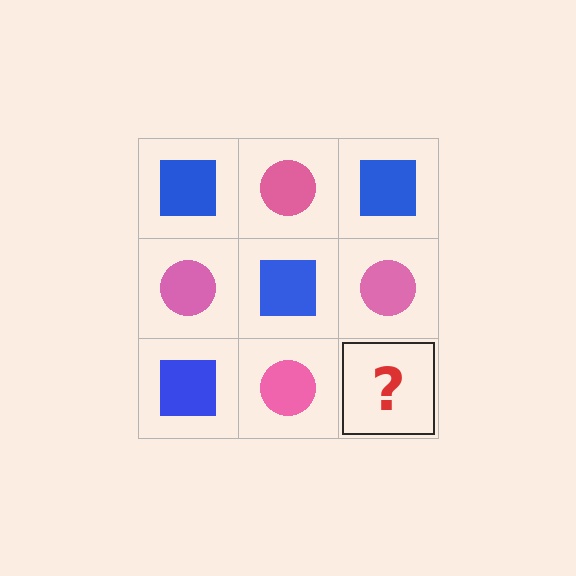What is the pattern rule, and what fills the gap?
The rule is that it alternates blue square and pink circle in a checkerboard pattern. The gap should be filled with a blue square.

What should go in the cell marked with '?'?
The missing cell should contain a blue square.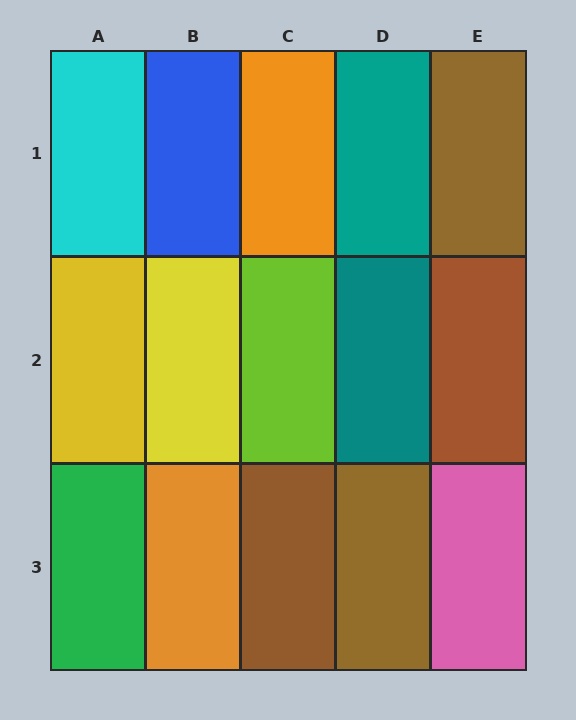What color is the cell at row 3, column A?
Green.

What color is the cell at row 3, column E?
Pink.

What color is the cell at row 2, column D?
Teal.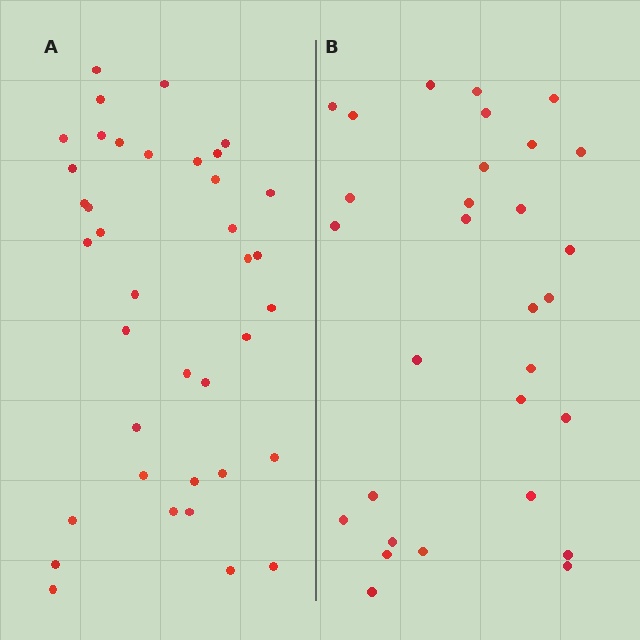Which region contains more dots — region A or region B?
Region A (the left region) has more dots.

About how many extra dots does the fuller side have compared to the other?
Region A has roughly 8 or so more dots than region B.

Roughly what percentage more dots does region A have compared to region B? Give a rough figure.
About 25% more.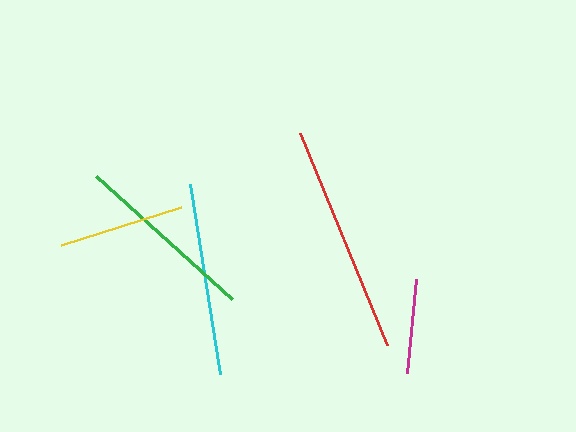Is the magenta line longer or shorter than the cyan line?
The cyan line is longer than the magenta line.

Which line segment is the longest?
The red line is the longest at approximately 229 pixels.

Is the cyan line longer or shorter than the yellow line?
The cyan line is longer than the yellow line.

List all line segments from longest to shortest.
From longest to shortest: red, cyan, green, yellow, magenta.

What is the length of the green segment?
The green segment is approximately 184 pixels long.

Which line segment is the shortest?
The magenta line is the shortest at approximately 95 pixels.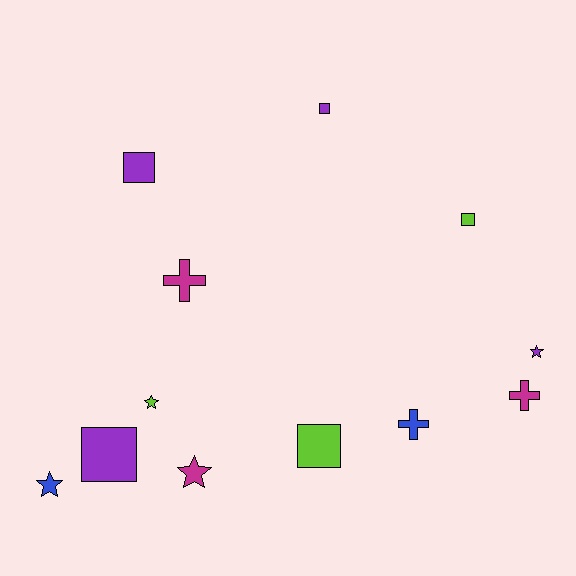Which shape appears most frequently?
Square, with 5 objects.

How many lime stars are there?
There is 1 lime star.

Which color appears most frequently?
Purple, with 4 objects.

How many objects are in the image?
There are 12 objects.